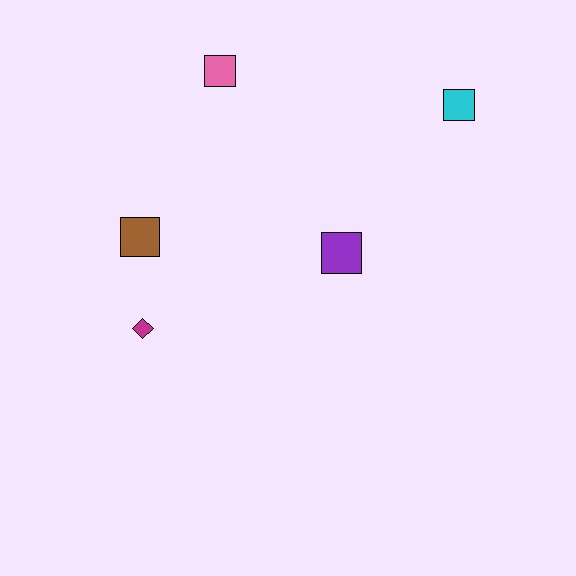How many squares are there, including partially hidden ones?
There are 4 squares.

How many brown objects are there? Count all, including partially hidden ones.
There is 1 brown object.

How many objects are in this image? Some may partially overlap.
There are 5 objects.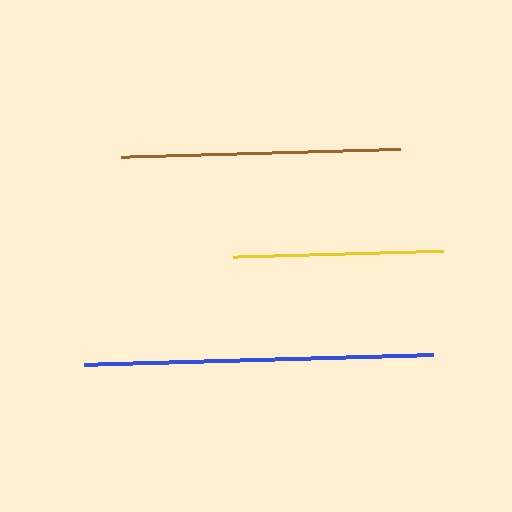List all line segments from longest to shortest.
From longest to shortest: blue, brown, yellow.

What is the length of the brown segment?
The brown segment is approximately 279 pixels long.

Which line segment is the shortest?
The yellow line is the shortest at approximately 210 pixels.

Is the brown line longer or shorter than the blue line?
The blue line is longer than the brown line.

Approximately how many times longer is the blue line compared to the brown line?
The blue line is approximately 1.2 times the length of the brown line.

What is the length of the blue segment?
The blue segment is approximately 349 pixels long.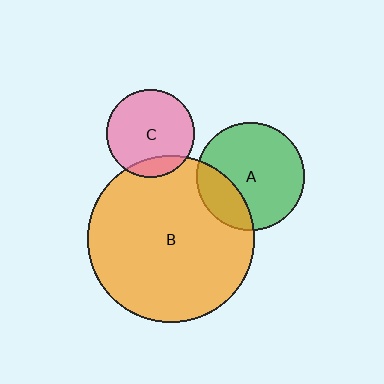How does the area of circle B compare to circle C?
Approximately 3.6 times.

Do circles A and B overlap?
Yes.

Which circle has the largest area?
Circle B (orange).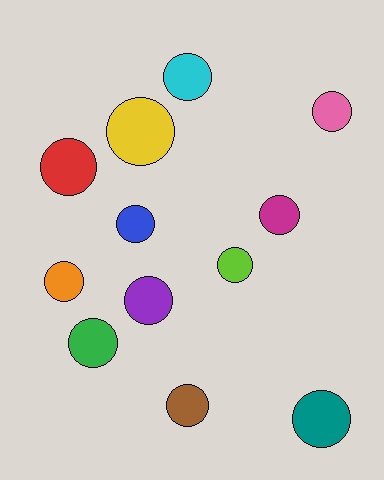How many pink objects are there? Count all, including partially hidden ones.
There is 1 pink object.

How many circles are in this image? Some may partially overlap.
There are 12 circles.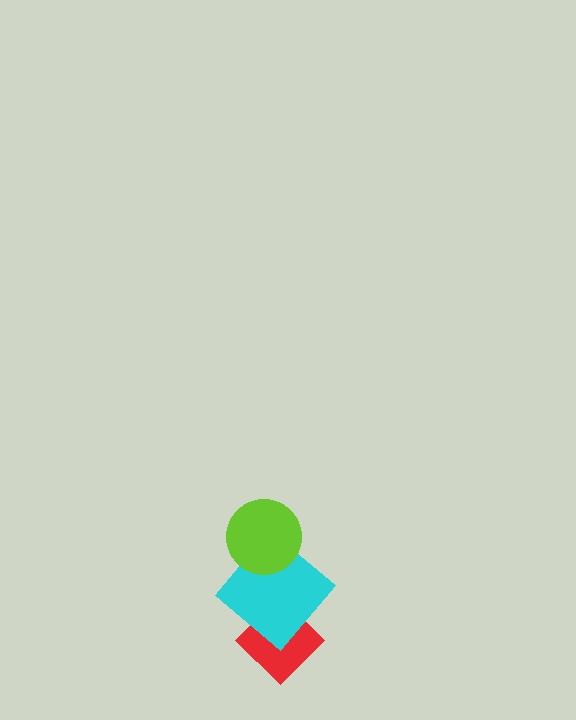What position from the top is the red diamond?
The red diamond is 3rd from the top.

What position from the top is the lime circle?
The lime circle is 1st from the top.